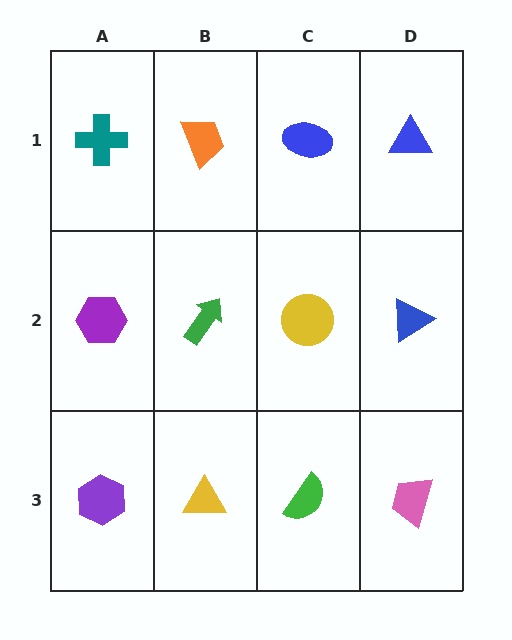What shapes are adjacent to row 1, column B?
A green arrow (row 2, column B), a teal cross (row 1, column A), a blue ellipse (row 1, column C).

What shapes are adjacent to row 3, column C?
A yellow circle (row 2, column C), a yellow triangle (row 3, column B), a pink trapezoid (row 3, column D).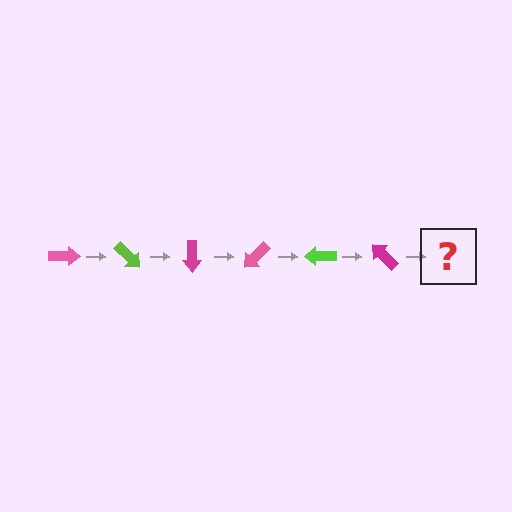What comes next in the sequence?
The next element should be a pink arrow, rotated 270 degrees from the start.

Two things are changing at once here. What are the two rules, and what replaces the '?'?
The two rules are that it rotates 45 degrees each step and the color cycles through pink, lime, and magenta. The '?' should be a pink arrow, rotated 270 degrees from the start.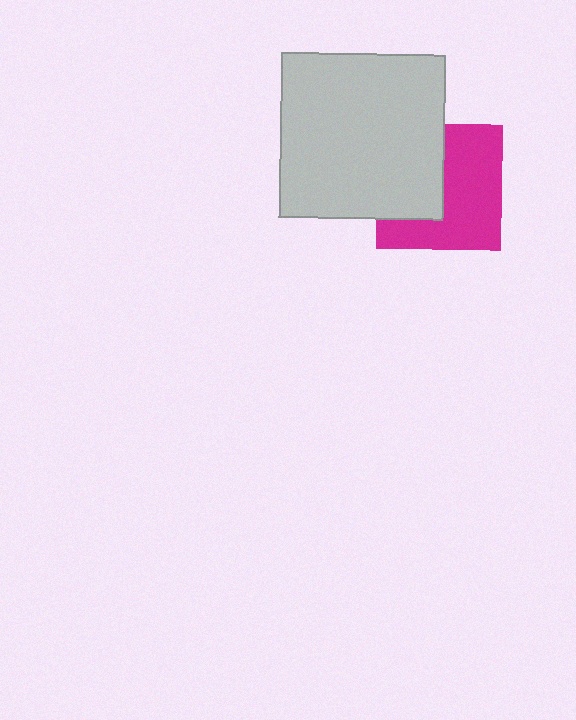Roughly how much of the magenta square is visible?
About half of it is visible (roughly 59%).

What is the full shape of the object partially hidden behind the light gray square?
The partially hidden object is a magenta square.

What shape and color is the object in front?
The object in front is a light gray square.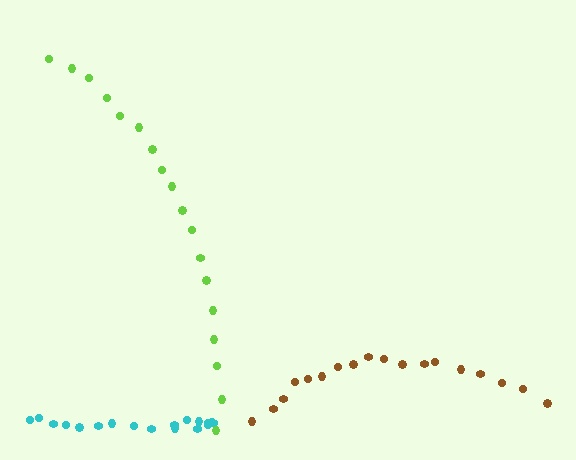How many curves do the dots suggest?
There are 3 distinct paths.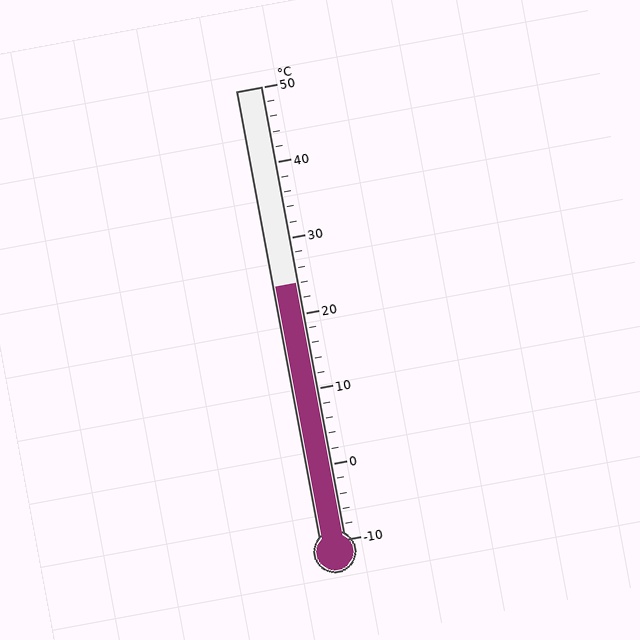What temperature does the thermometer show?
The thermometer shows approximately 24°C.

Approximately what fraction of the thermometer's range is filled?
The thermometer is filled to approximately 55% of its range.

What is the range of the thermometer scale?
The thermometer scale ranges from -10°C to 50°C.